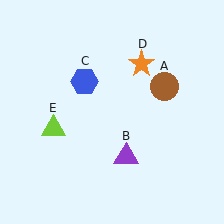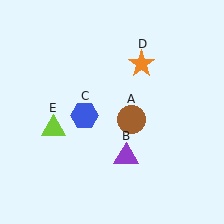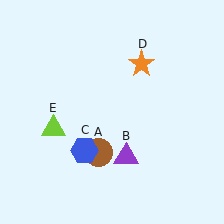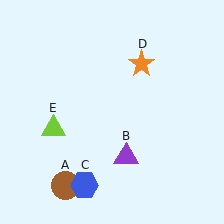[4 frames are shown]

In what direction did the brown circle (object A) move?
The brown circle (object A) moved down and to the left.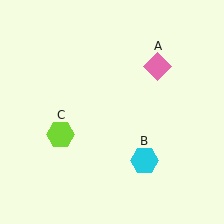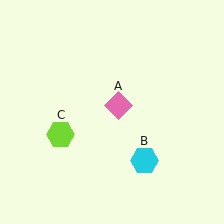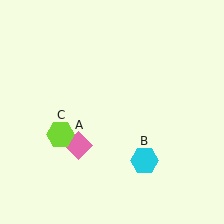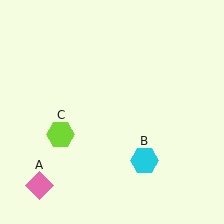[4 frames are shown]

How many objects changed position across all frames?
1 object changed position: pink diamond (object A).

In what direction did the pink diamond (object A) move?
The pink diamond (object A) moved down and to the left.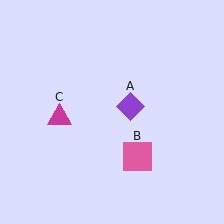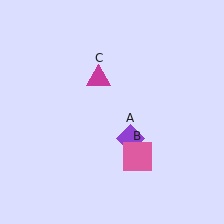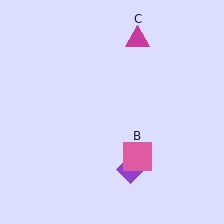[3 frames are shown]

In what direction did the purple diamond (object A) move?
The purple diamond (object A) moved down.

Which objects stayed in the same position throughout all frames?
Pink square (object B) remained stationary.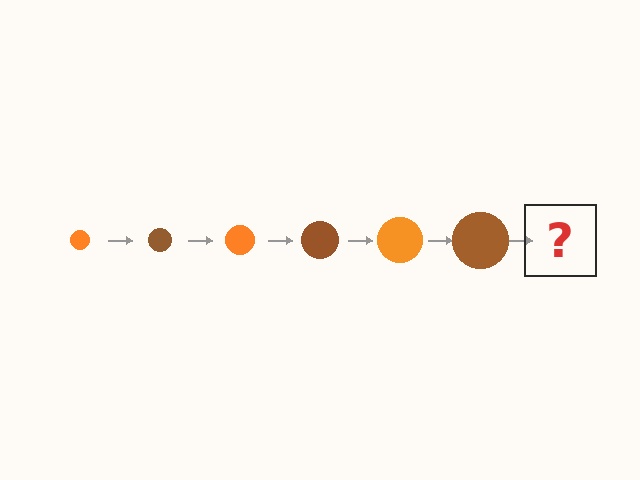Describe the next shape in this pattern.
It should be an orange circle, larger than the previous one.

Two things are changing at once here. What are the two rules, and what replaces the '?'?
The two rules are that the circle grows larger each step and the color cycles through orange and brown. The '?' should be an orange circle, larger than the previous one.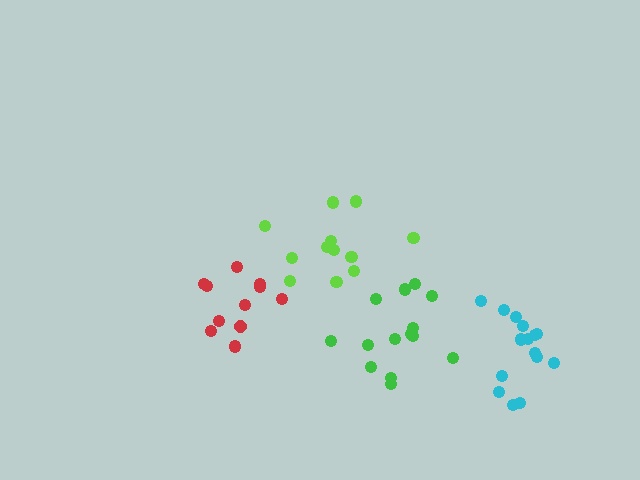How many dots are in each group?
Group 1: 11 dots, Group 2: 15 dots, Group 3: 14 dots, Group 4: 12 dots (52 total).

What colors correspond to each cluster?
The clusters are colored: red, cyan, green, lime.